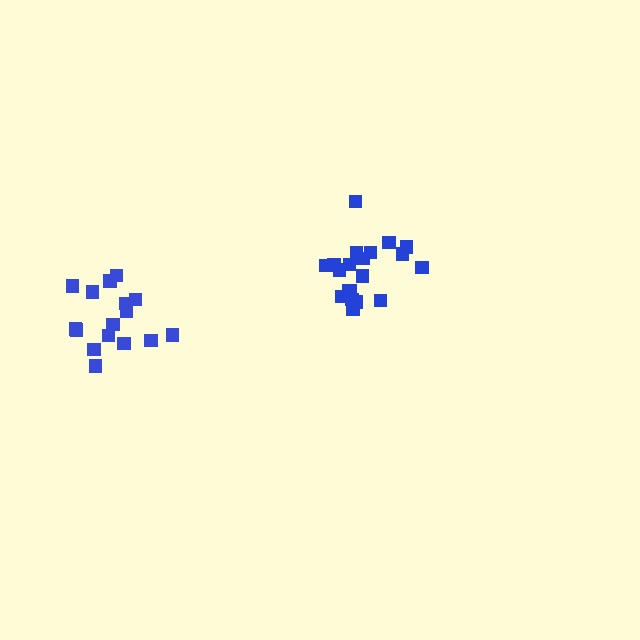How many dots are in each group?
Group 1: 16 dots, Group 2: 20 dots (36 total).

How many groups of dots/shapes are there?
There are 2 groups.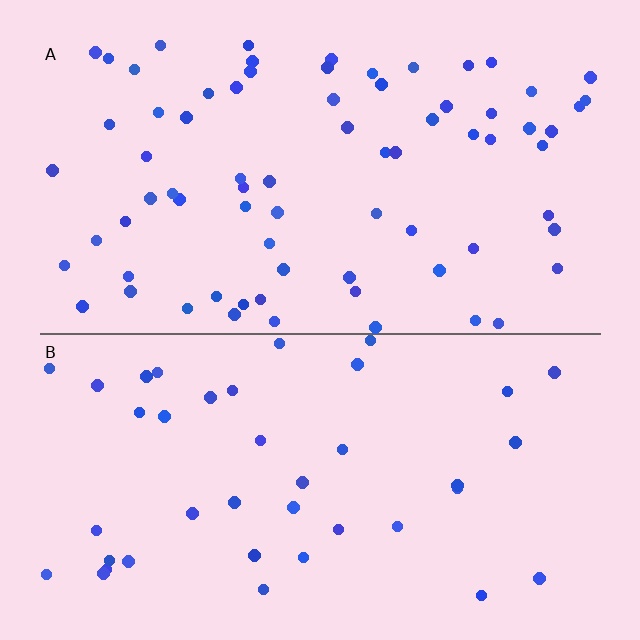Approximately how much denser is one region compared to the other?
Approximately 1.8× — region A over region B.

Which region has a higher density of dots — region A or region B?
A (the top).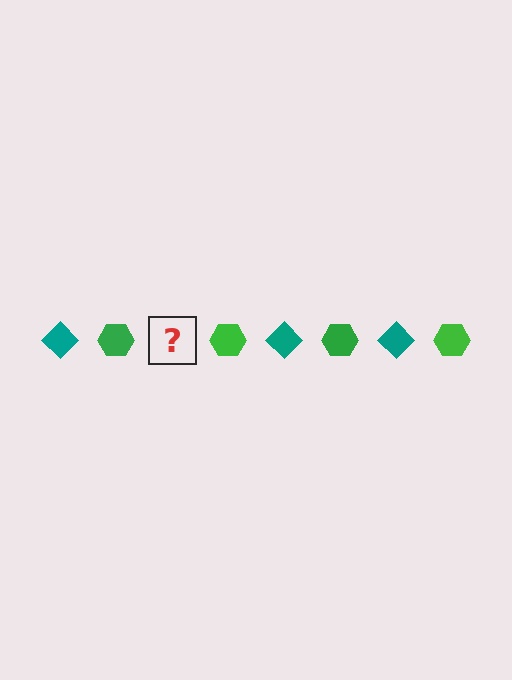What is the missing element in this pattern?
The missing element is a teal diamond.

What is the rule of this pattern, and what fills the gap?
The rule is that the pattern alternates between teal diamond and green hexagon. The gap should be filled with a teal diamond.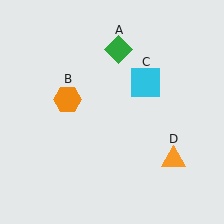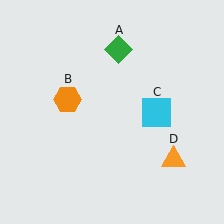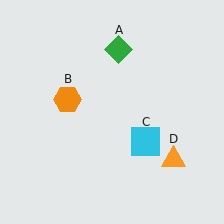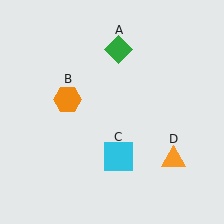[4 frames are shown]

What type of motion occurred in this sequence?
The cyan square (object C) rotated clockwise around the center of the scene.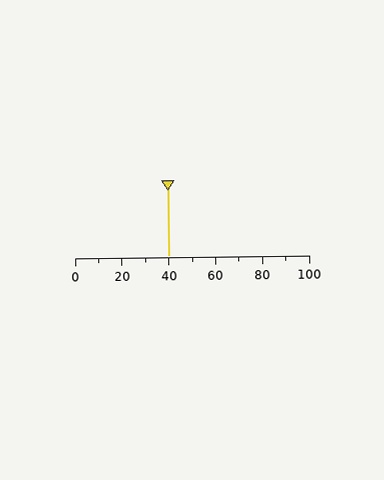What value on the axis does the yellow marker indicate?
The marker indicates approximately 40.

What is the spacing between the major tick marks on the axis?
The major ticks are spaced 20 apart.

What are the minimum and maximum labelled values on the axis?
The axis runs from 0 to 100.